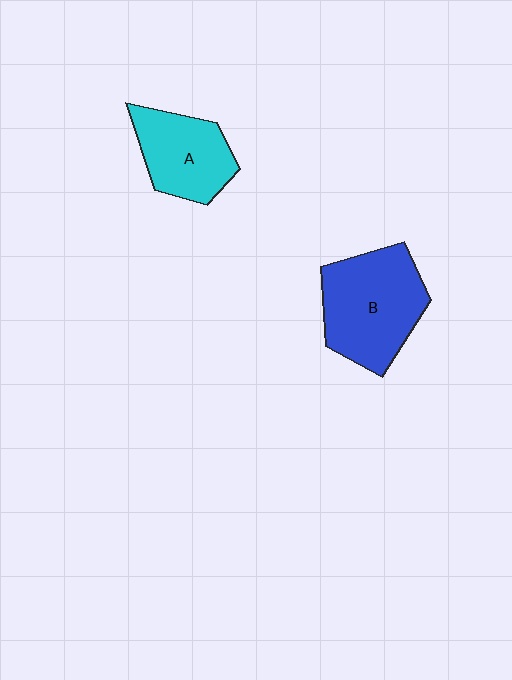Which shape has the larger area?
Shape B (blue).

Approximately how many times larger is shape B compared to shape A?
Approximately 1.4 times.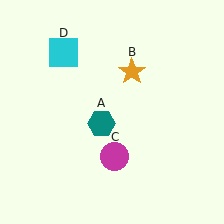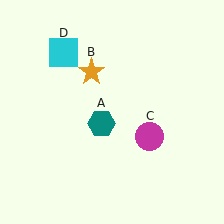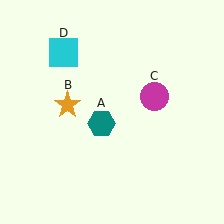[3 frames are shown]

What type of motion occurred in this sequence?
The orange star (object B), magenta circle (object C) rotated counterclockwise around the center of the scene.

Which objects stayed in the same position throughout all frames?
Teal hexagon (object A) and cyan square (object D) remained stationary.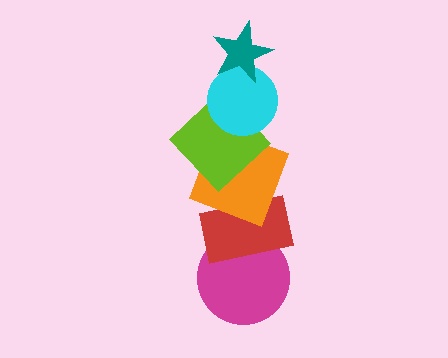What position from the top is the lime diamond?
The lime diamond is 3rd from the top.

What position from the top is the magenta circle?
The magenta circle is 6th from the top.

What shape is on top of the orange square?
The lime diamond is on top of the orange square.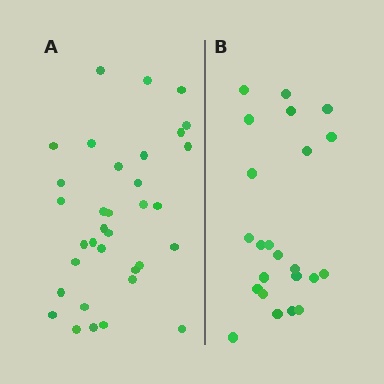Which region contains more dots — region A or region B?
Region A (the left region) has more dots.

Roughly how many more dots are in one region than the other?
Region A has roughly 12 or so more dots than region B.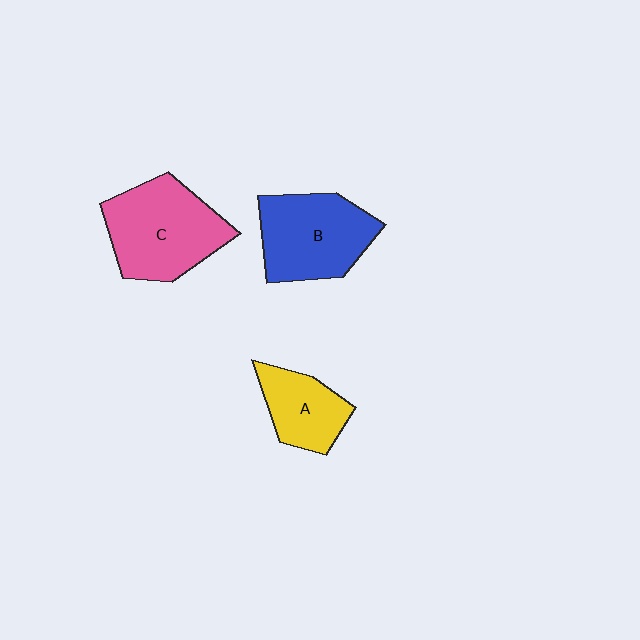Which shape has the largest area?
Shape C (pink).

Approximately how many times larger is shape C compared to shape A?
Approximately 1.7 times.